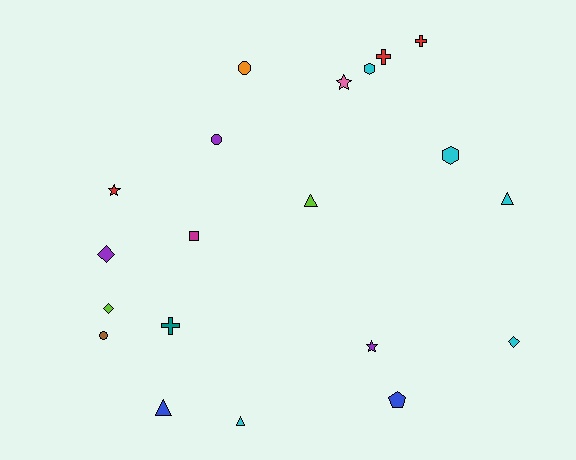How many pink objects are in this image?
There is 1 pink object.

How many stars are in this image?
There are 3 stars.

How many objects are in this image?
There are 20 objects.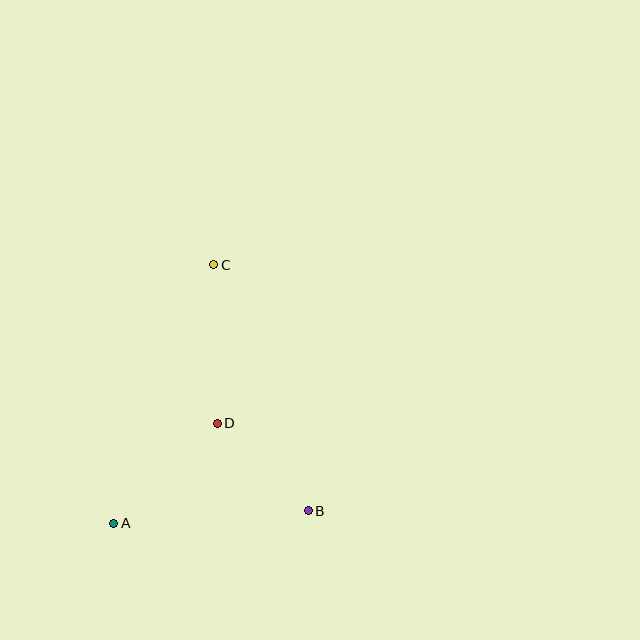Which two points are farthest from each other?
Points A and C are farthest from each other.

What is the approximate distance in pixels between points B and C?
The distance between B and C is approximately 264 pixels.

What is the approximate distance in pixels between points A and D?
The distance between A and D is approximately 144 pixels.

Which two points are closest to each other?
Points B and D are closest to each other.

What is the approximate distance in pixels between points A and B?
The distance between A and B is approximately 195 pixels.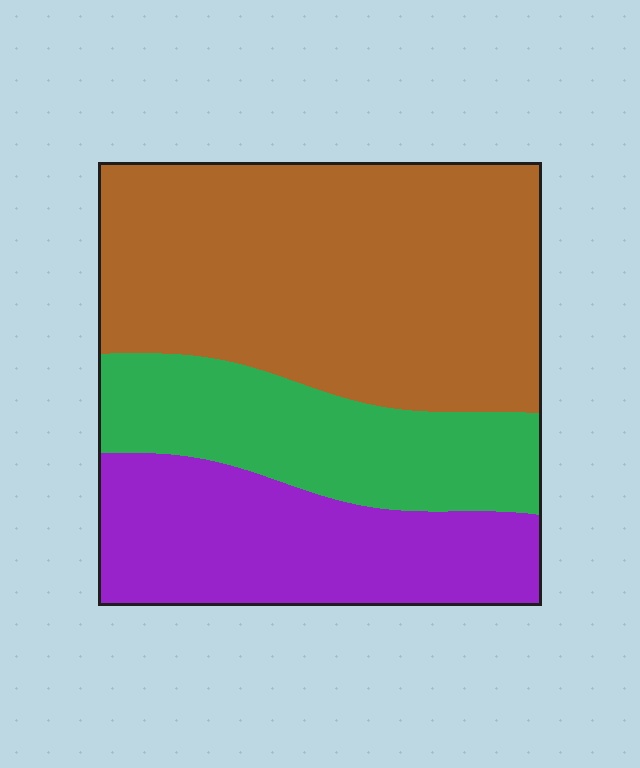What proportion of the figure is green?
Green takes up about one quarter (1/4) of the figure.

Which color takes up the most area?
Brown, at roughly 50%.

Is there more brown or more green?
Brown.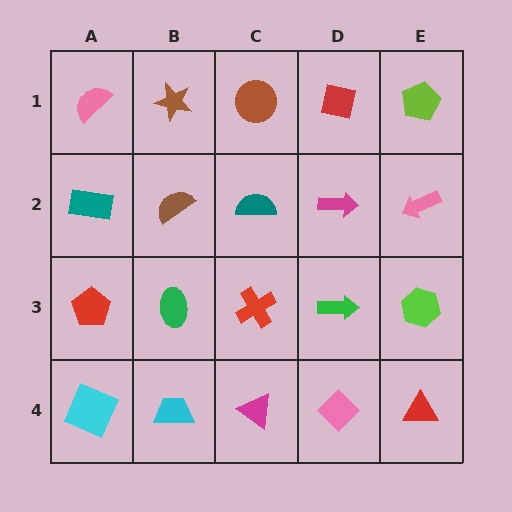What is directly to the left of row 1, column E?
A red square.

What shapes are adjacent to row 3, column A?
A teal rectangle (row 2, column A), a cyan square (row 4, column A), a green ellipse (row 3, column B).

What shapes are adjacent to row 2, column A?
A pink semicircle (row 1, column A), a red pentagon (row 3, column A), a brown semicircle (row 2, column B).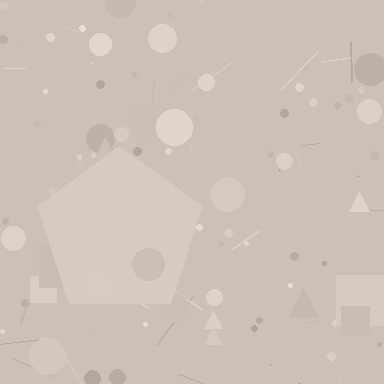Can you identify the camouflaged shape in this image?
The camouflaged shape is a pentagon.